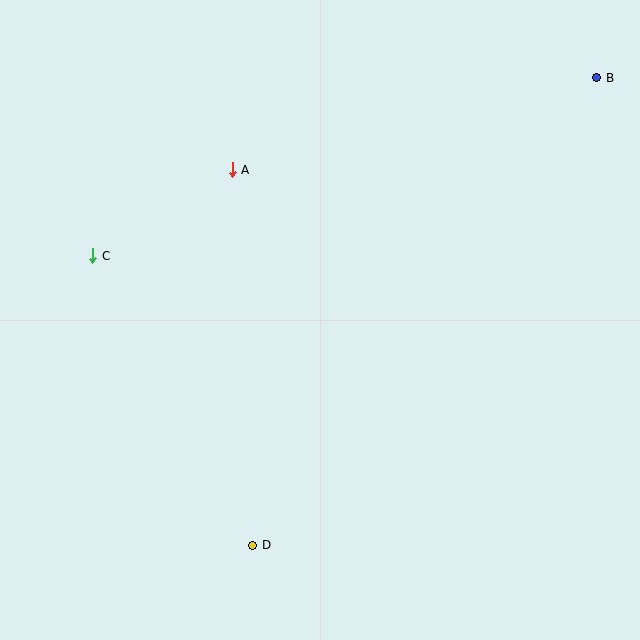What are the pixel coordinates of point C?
Point C is at (93, 256).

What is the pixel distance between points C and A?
The distance between C and A is 163 pixels.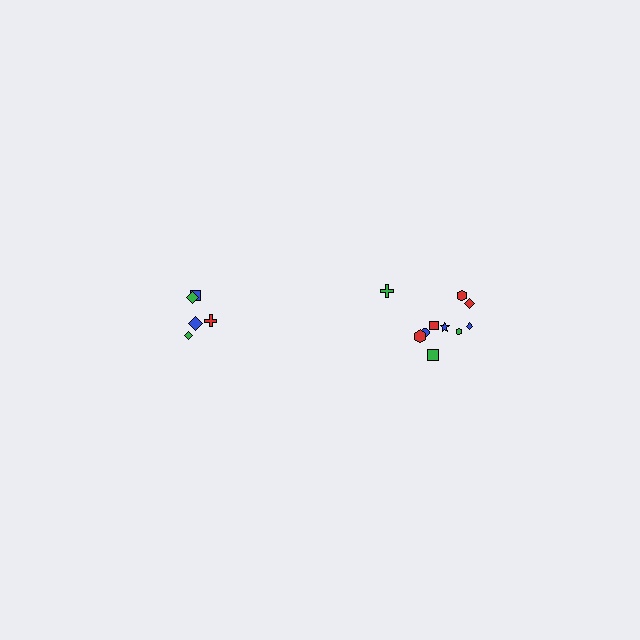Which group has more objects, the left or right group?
The right group.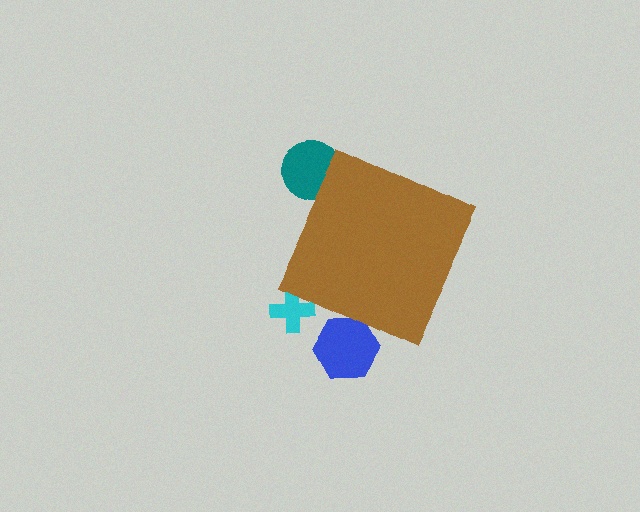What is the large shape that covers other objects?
A brown diamond.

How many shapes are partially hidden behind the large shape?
4 shapes are partially hidden.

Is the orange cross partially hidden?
Yes, the orange cross is partially hidden behind the brown diamond.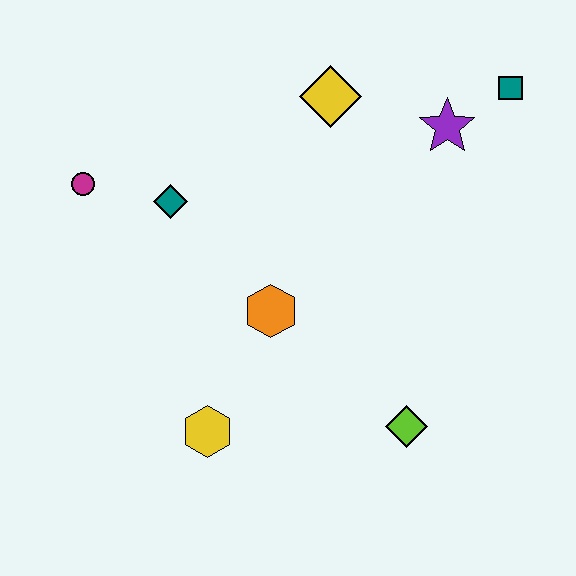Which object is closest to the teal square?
The purple star is closest to the teal square.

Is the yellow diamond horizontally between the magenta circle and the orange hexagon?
No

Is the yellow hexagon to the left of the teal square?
Yes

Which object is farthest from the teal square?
The yellow hexagon is farthest from the teal square.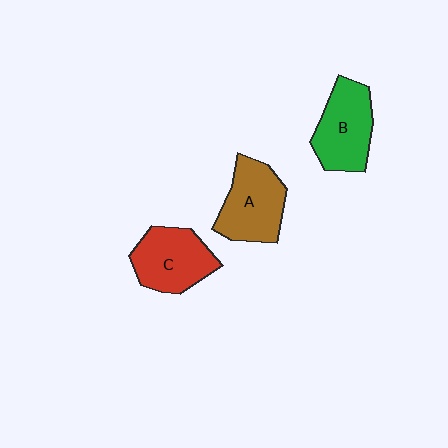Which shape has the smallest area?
Shape C (red).